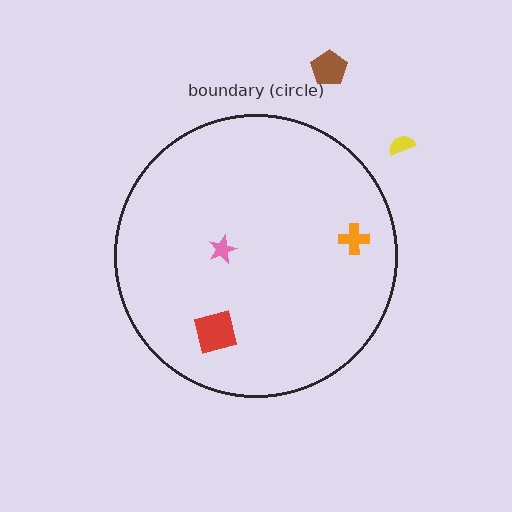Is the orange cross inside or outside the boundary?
Inside.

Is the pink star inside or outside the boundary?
Inside.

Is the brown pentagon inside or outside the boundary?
Outside.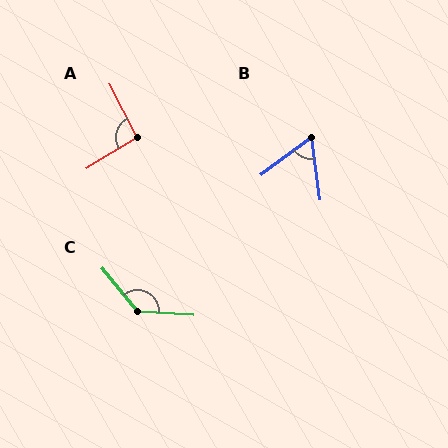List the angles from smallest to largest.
B (61°), A (94°), C (132°).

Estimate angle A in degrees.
Approximately 94 degrees.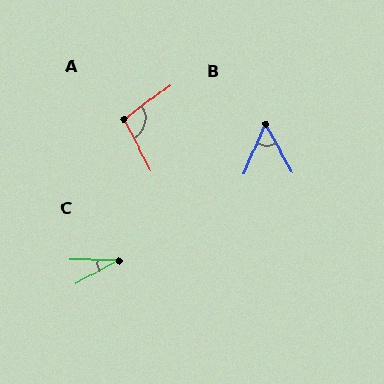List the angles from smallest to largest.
C (30°), B (53°), A (100°).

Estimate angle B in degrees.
Approximately 53 degrees.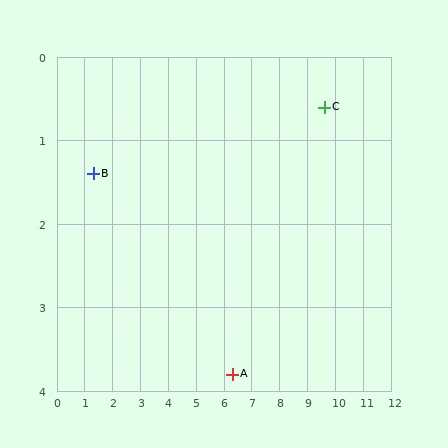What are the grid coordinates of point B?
Point B is at approximately (1.3, 1.4).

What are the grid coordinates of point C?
Point C is at approximately (9.6, 0.6).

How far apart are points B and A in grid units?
Points B and A are about 5.5 grid units apart.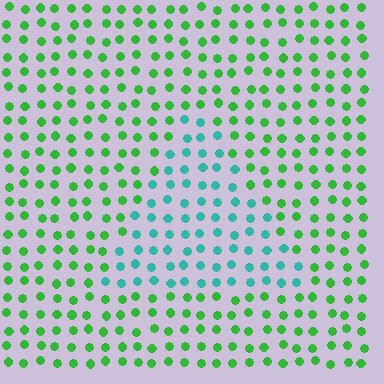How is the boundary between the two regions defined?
The boundary is defined purely by a slight shift in hue (about 49 degrees). Spacing, size, and orientation are identical on both sides.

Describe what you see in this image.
The image is filled with small green elements in a uniform arrangement. A triangle-shaped region is visible where the elements are tinted to a slightly different hue, forming a subtle color boundary.